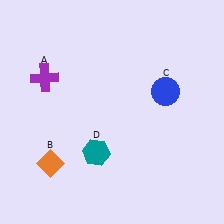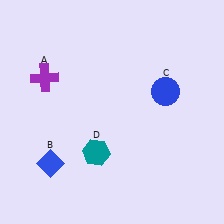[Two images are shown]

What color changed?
The diamond (B) changed from orange in Image 1 to blue in Image 2.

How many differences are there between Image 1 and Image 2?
There is 1 difference between the two images.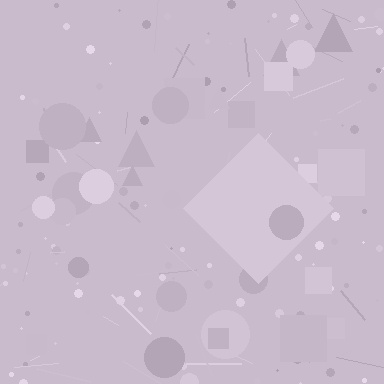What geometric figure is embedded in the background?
A diamond is embedded in the background.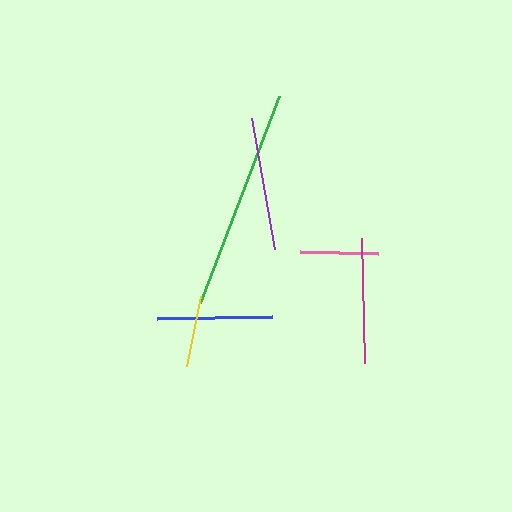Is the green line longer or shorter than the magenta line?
The green line is longer than the magenta line.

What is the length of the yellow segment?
The yellow segment is approximately 72 pixels long.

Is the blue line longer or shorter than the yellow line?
The blue line is longer than the yellow line.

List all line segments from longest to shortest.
From longest to shortest: green, purple, magenta, blue, pink, yellow.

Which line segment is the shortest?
The yellow line is the shortest at approximately 72 pixels.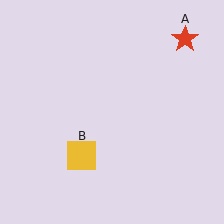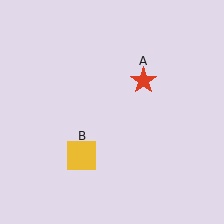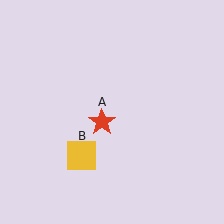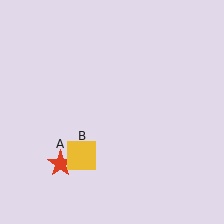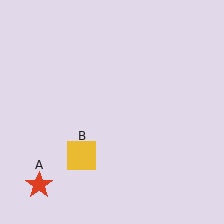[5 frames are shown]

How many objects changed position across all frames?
1 object changed position: red star (object A).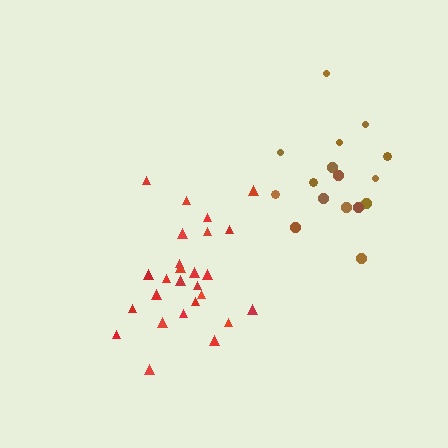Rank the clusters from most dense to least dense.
red, brown.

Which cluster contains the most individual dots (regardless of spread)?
Red (27).